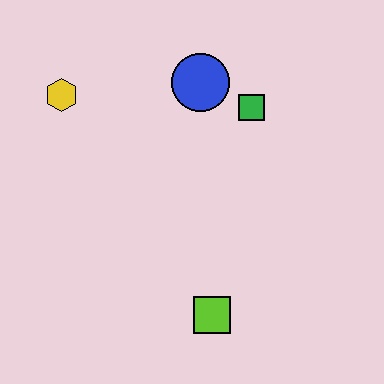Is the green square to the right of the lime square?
Yes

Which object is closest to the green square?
The blue circle is closest to the green square.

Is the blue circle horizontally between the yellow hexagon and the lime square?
Yes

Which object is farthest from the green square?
The lime square is farthest from the green square.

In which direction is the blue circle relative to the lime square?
The blue circle is above the lime square.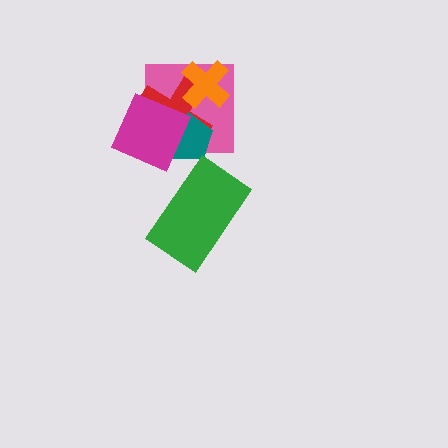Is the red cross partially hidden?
Yes, it is partially covered by another shape.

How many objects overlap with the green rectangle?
0 objects overlap with the green rectangle.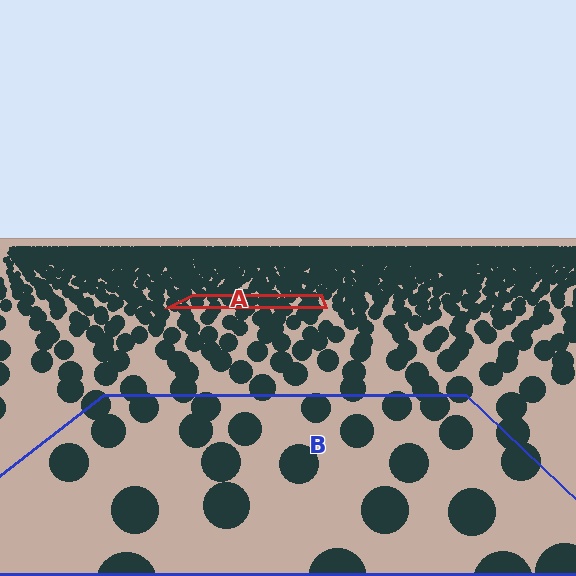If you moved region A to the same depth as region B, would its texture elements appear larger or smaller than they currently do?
They would appear larger. At a closer depth, the same texture elements are projected at a bigger on-screen size.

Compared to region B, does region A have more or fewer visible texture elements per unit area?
Region A has more texture elements per unit area — they are packed more densely because it is farther away.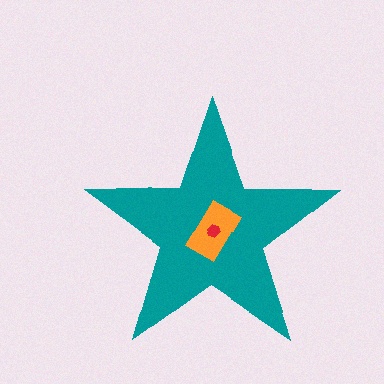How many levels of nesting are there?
3.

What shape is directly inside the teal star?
The orange rectangle.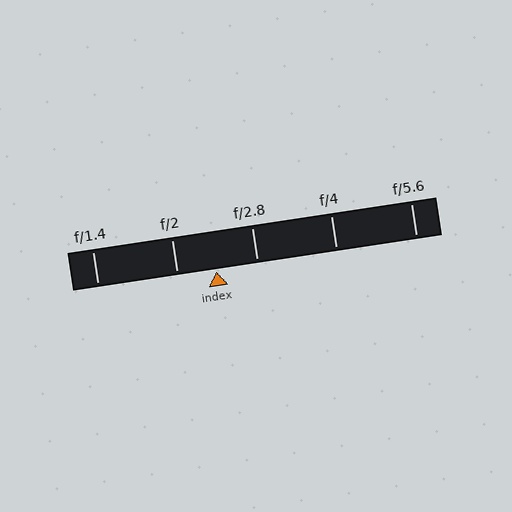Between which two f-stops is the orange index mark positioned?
The index mark is between f/2 and f/2.8.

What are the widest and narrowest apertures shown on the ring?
The widest aperture shown is f/1.4 and the narrowest is f/5.6.